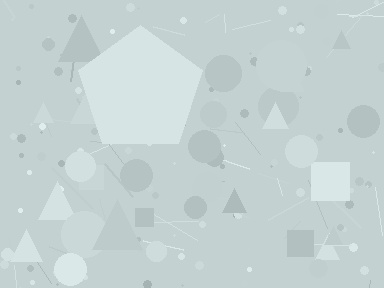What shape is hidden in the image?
A pentagon is hidden in the image.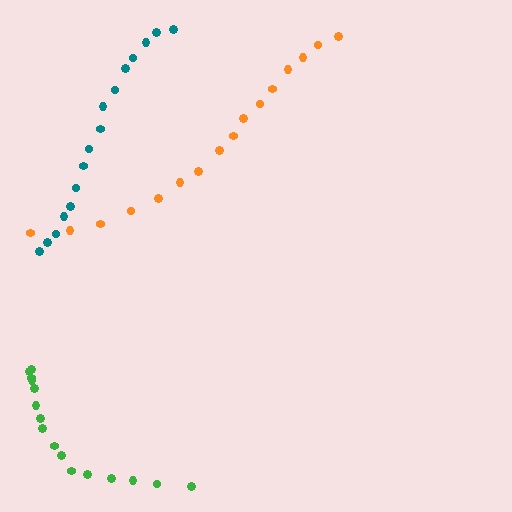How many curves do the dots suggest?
There are 3 distinct paths.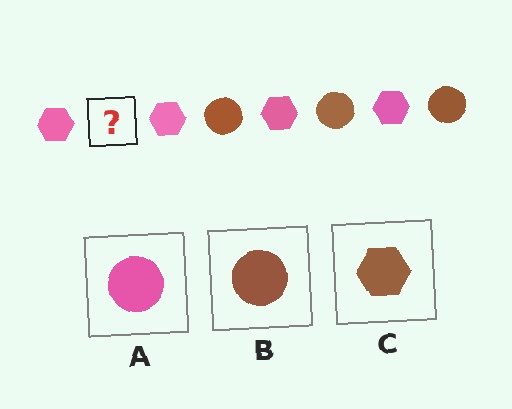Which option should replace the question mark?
Option B.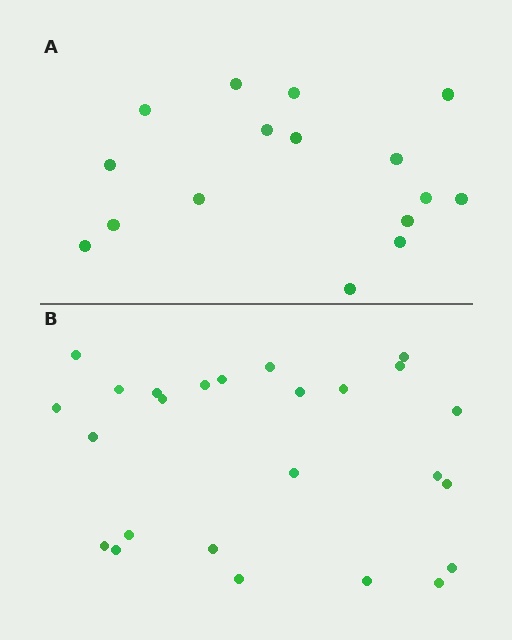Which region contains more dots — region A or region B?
Region B (the bottom region) has more dots.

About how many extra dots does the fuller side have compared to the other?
Region B has roughly 8 or so more dots than region A.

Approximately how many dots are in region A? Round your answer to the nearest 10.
About 20 dots. (The exact count is 16, which rounds to 20.)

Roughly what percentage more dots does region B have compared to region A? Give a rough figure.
About 55% more.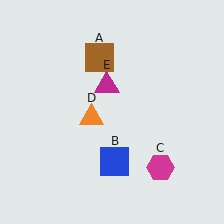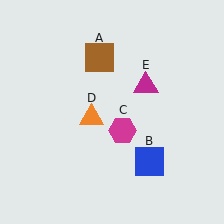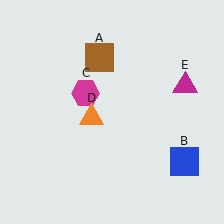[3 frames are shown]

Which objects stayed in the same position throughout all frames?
Brown square (object A) and orange triangle (object D) remained stationary.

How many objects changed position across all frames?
3 objects changed position: blue square (object B), magenta hexagon (object C), magenta triangle (object E).